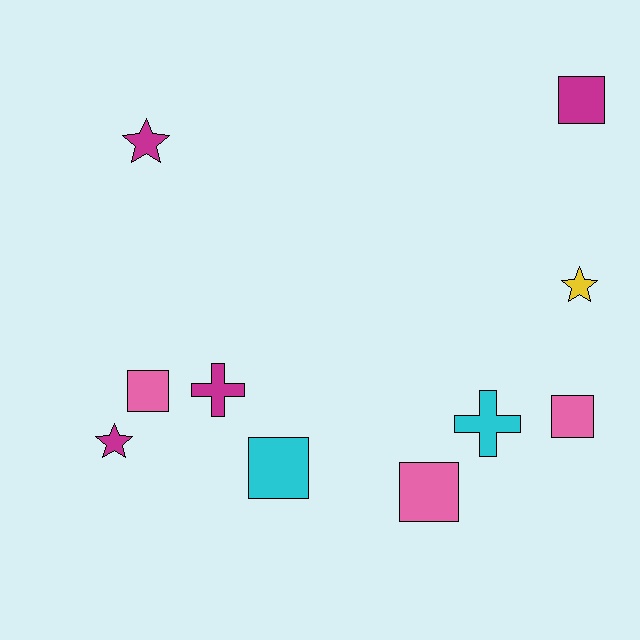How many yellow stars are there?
There is 1 yellow star.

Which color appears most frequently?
Magenta, with 4 objects.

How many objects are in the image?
There are 10 objects.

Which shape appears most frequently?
Square, with 5 objects.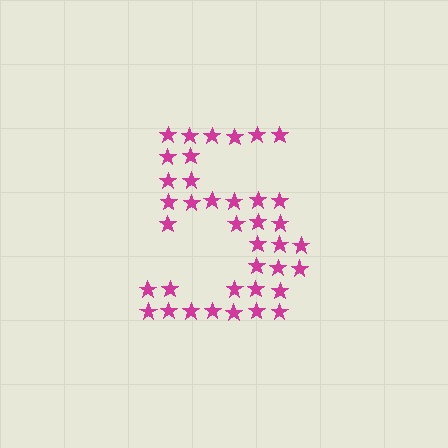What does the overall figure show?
The overall figure shows the digit 5.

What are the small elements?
The small elements are stars.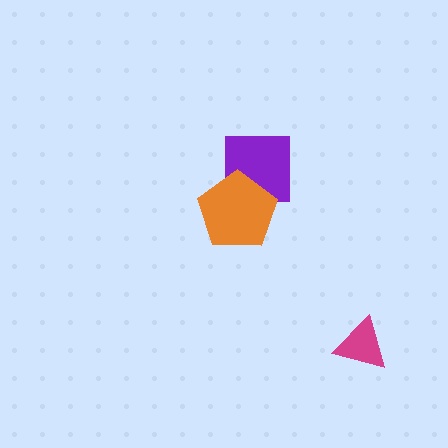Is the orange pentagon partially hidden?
No, no other shape covers it.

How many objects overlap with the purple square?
1 object overlaps with the purple square.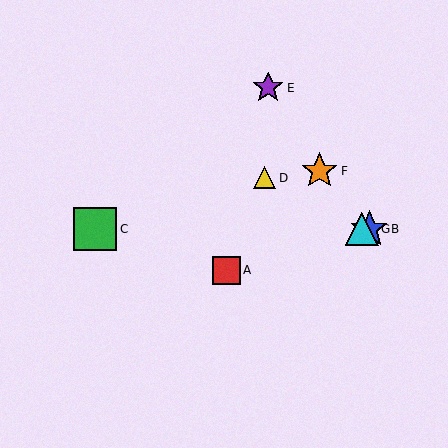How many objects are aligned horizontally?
3 objects (B, C, G) are aligned horizontally.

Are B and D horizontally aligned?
No, B is at y≈229 and D is at y≈178.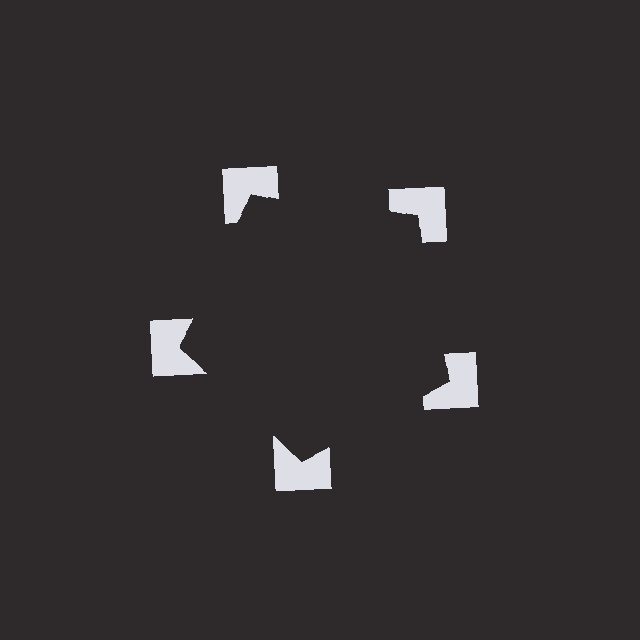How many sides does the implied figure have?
5 sides.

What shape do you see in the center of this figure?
An illusory pentagon — its edges are inferred from the aligned wedge cuts in the notched squares, not physically drawn.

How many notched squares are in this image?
There are 5 — one at each vertex of the illusory pentagon.